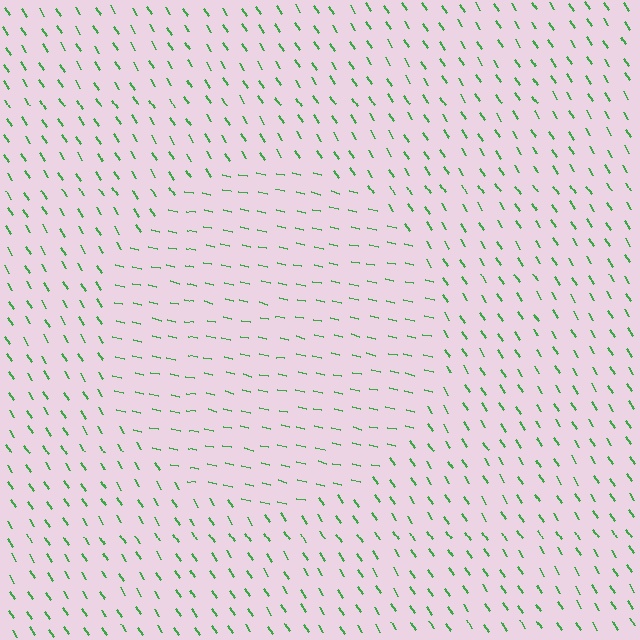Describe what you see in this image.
The image is filled with small green line segments. A circle region in the image has lines oriented differently from the surrounding lines, creating a visible texture boundary.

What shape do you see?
I see a circle.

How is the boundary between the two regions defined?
The boundary is defined purely by a change in line orientation (approximately 45 degrees difference). All lines are the same color and thickness.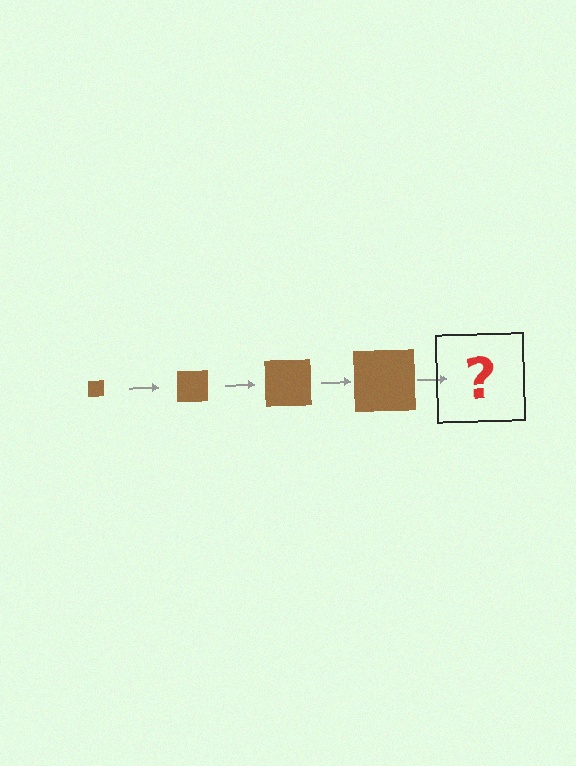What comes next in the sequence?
The next element should be a brown square, larger than the previous one.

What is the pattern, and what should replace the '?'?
The pattern is that the square gets progressively larger each step. The '?' should be a brown square, larger than the previous one.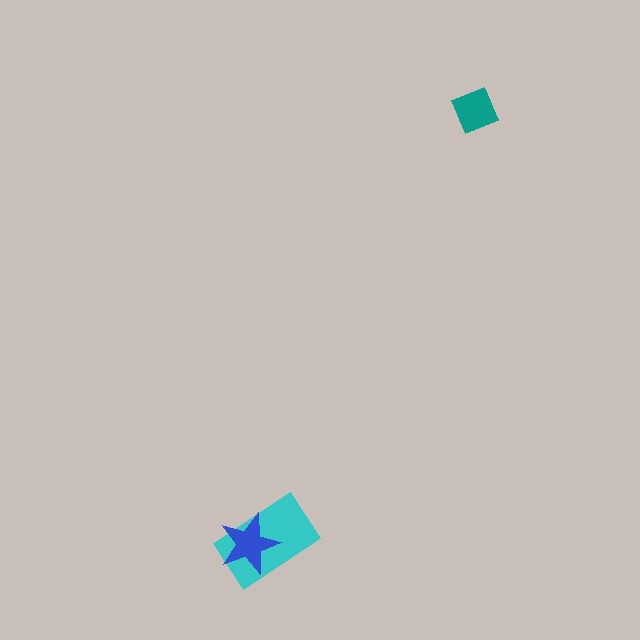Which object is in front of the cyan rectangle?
The blue star is in front of the cyan rectangle.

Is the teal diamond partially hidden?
No, no other shape covers it.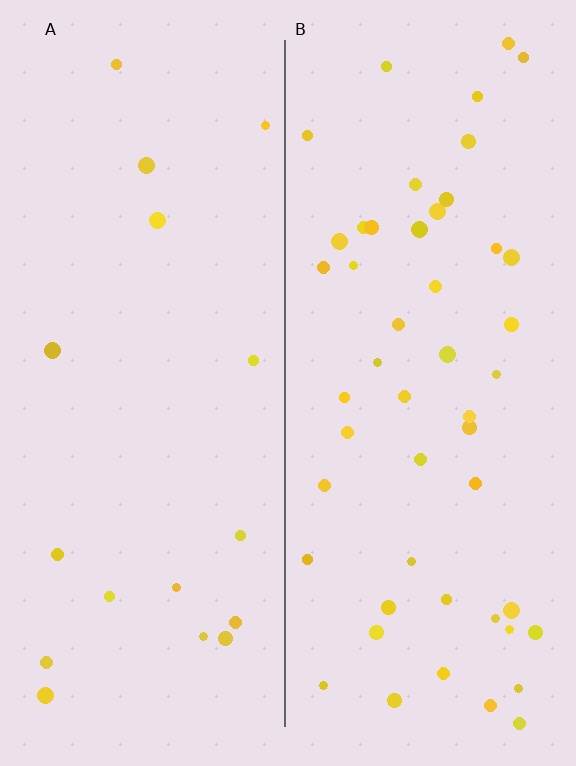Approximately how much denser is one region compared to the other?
Approximately 3.0× — region B over region A.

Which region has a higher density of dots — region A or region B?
B (the right).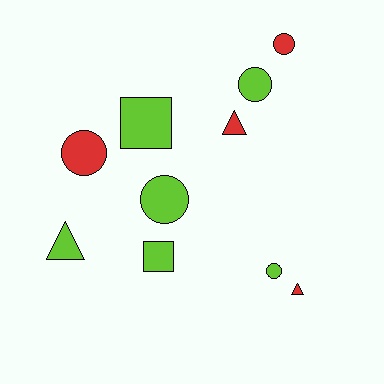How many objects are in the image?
There are 10 objects.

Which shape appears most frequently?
Circle, with 5 objects.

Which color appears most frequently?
Lime, with 6 objects.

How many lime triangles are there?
There is 1 lime triangle.